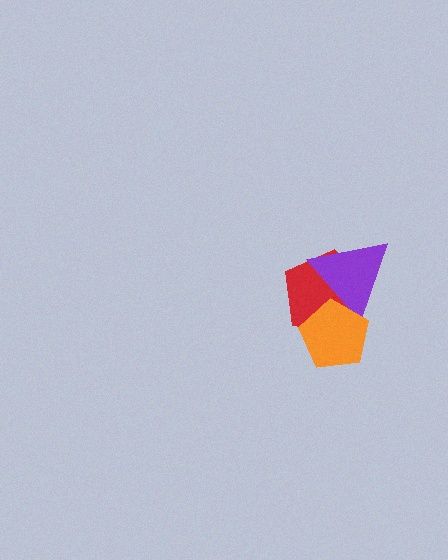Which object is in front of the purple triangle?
The orange pentagon is in front of the purple triangle.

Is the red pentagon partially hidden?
Yes, it is partially covered by another shape.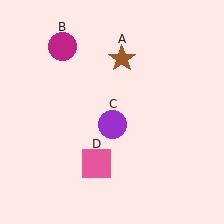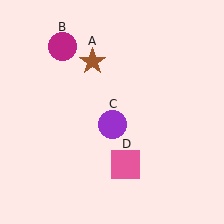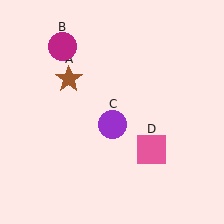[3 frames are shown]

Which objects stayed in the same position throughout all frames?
Magenta circle (object B) and purple circle (object C) remained stationary.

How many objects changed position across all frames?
2 objects changed position: brown star (object A), pink square (object D).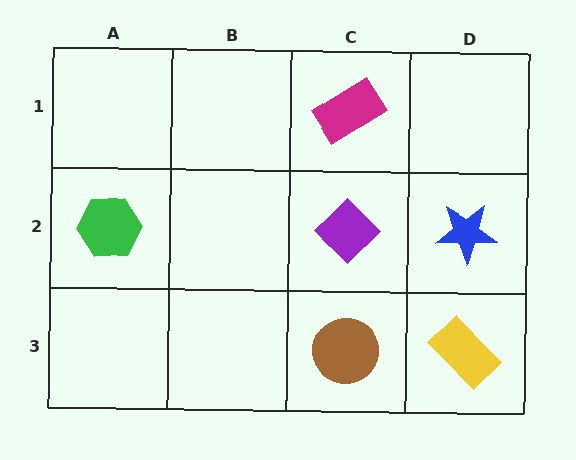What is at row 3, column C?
A brown circle.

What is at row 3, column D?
A yellow rectangle.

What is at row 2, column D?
A blue star.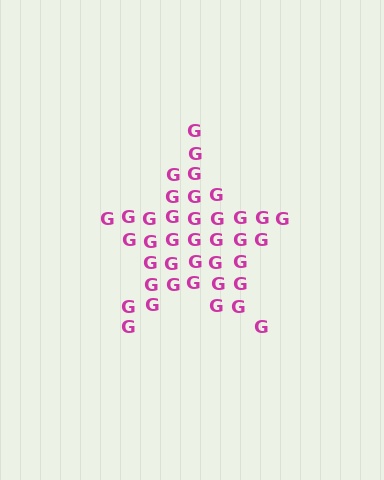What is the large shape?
The large shape is a star.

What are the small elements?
The small elements are letter G's.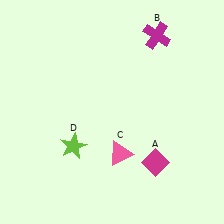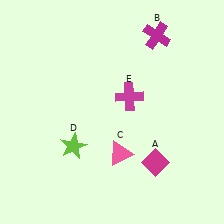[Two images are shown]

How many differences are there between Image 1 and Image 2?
There is 1 difference between the two images.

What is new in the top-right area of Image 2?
A magenta cross (E) was added in the top-right area of Image 2.